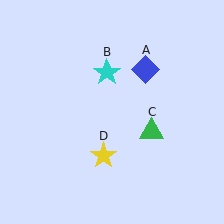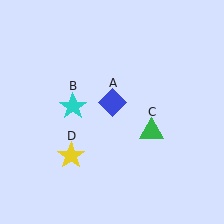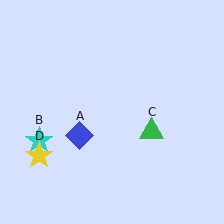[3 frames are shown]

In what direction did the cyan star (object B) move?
The cyan star (object B) moved down and to the left.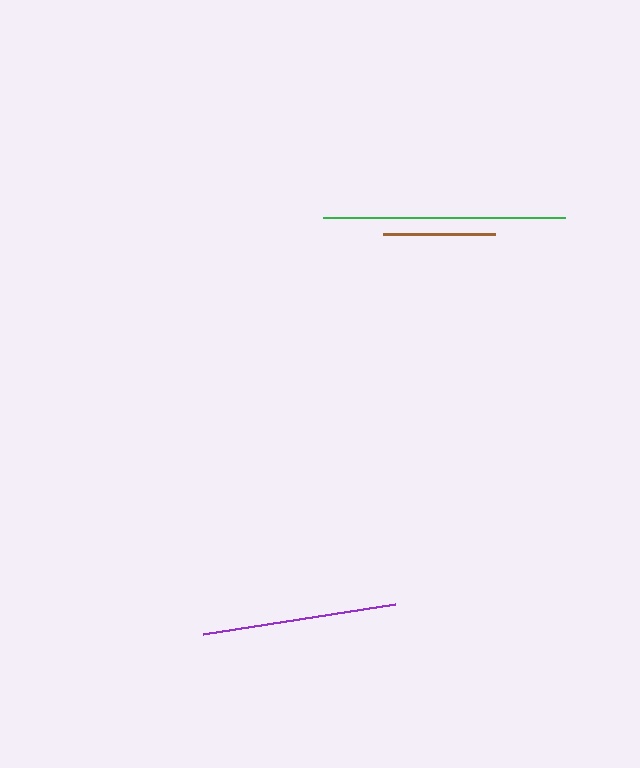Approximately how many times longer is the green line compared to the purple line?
The green line is approximately 1.3 times the length of the purple line.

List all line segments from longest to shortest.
From longest to shortest: green, purple, brown.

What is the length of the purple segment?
The purple segment is approximately 194 pixels long.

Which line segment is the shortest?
The brown line is the shortest at approximately 112 pixels.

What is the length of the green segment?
The green segment is approximately 243 pixels long.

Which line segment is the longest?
The green line is the longest at approximately 243 pixels.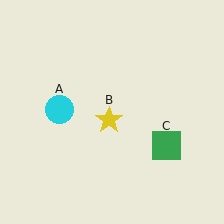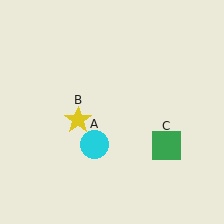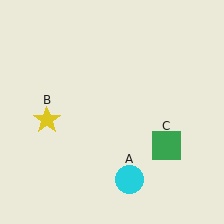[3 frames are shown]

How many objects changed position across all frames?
2 objects changed position: cyan circle (object A), yellow star (object B).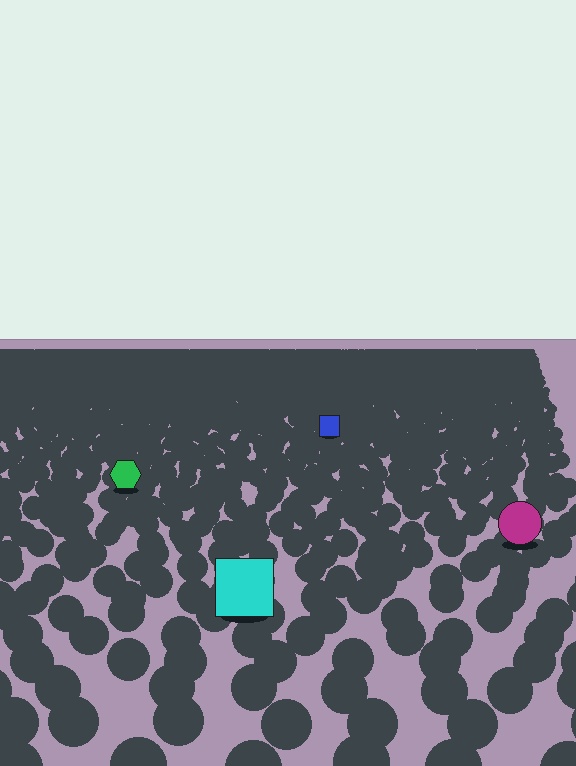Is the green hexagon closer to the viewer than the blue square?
Yes. The green hexagon is closer — you can tell from the texture gradient: the ground texture is coarser near it.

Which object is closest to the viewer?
The cyan square is closest. The texture marks near it are larger and more spread out.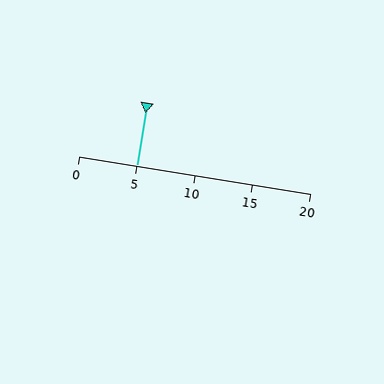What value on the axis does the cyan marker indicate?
The marker indicates approximately 5.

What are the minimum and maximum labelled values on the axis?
The axis runs from 0 to 20.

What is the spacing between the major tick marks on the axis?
The major ticks are spaced 5 apart.